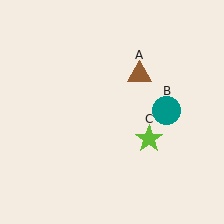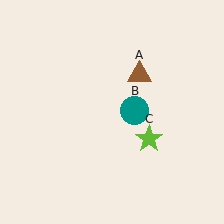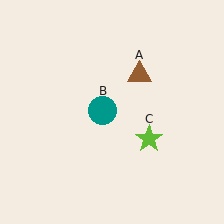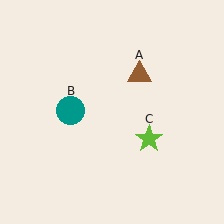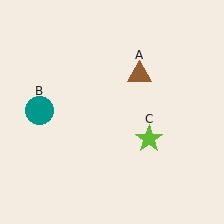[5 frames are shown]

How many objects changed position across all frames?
1 object changed position: teal circle (object B).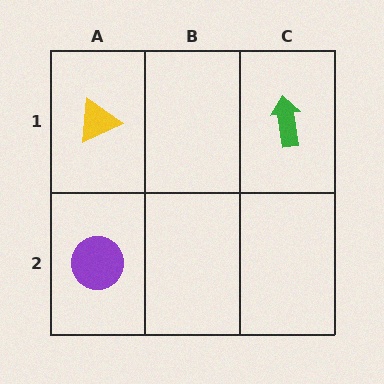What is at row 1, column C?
A green arrow.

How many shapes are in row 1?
2 shapes.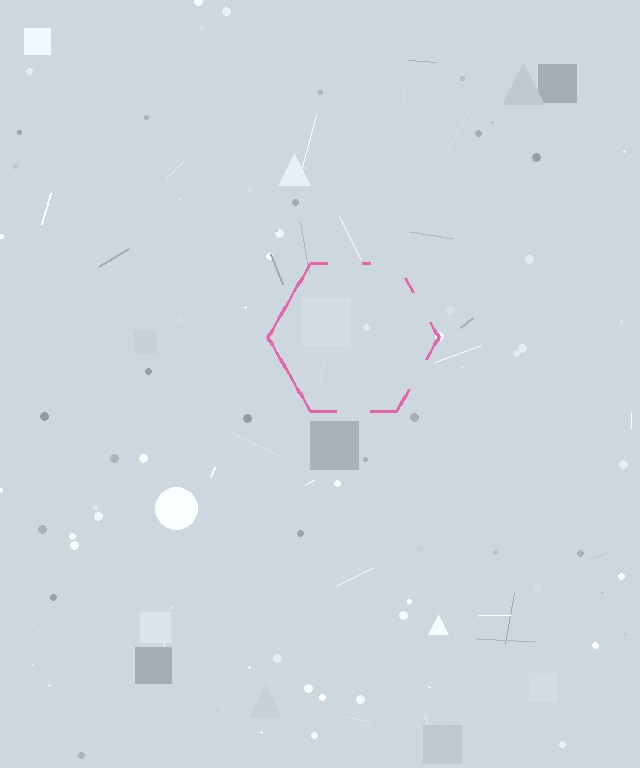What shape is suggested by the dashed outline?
The dashed outline suggests a hexagon.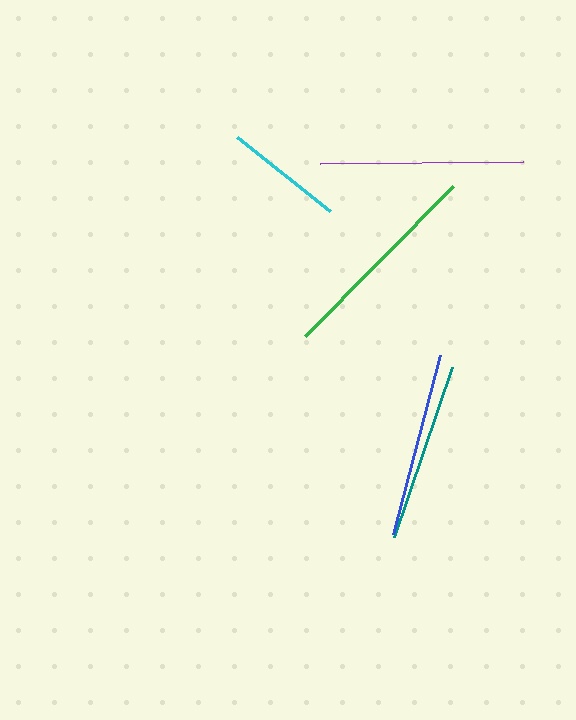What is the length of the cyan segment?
The cyan segment is approximately 119 pixels long.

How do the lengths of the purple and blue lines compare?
The purple and blue lines are approximately the same length.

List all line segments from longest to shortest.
From longest to shortest: green, purple, blue, teal, cyan.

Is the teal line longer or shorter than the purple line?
The purple line is longer than the teal line.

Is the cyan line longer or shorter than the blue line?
The blue line is longer than the cyan line.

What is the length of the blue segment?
The blue segment is approximately 185 pixels long.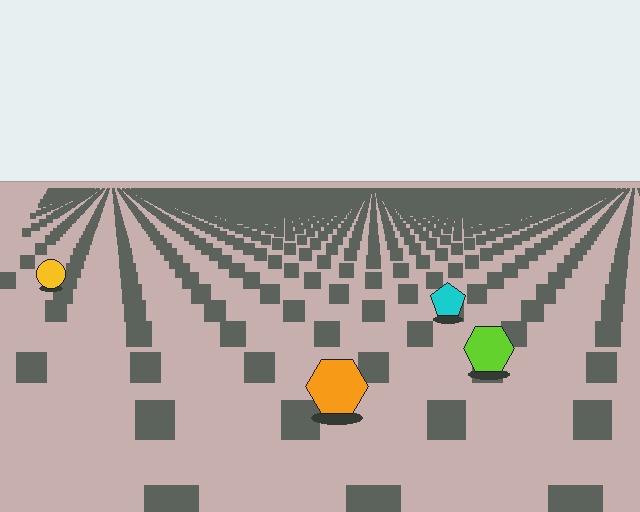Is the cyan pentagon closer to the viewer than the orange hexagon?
No. The orange hexagon is closer — you can tell from the texture gradient: the ground texture is coarser near it.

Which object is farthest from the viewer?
The yellow circle is farthest from the viewer. It appears smaller and the ground texture around it is denser.